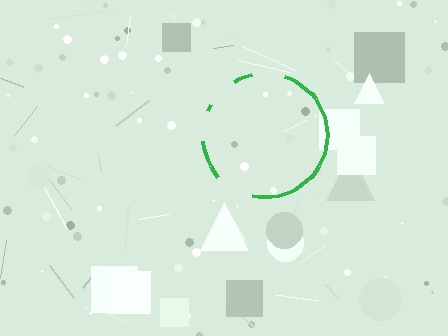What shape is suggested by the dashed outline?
The dashed outline suggests a circle.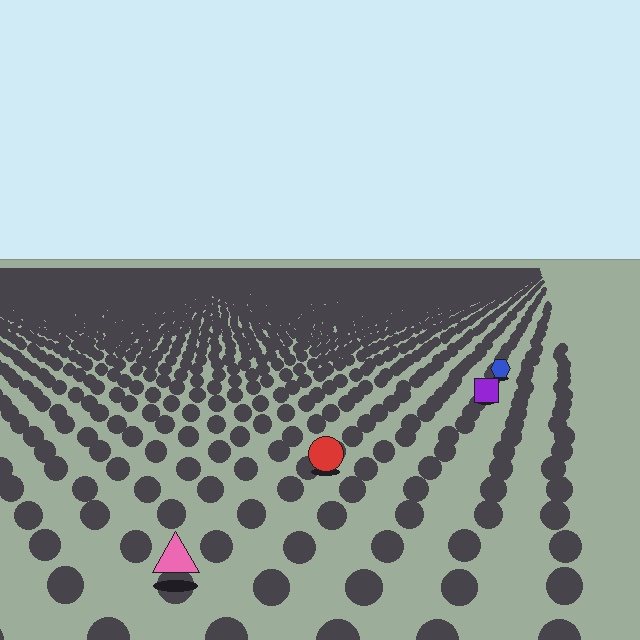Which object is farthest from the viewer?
The blue hexagon is farthest from the viewer. It appears smaller and the ground texture around it is denser.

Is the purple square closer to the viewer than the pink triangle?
No. The pink triangle is closer — you can tell from the texture gradient: the ground texture is coarser near it.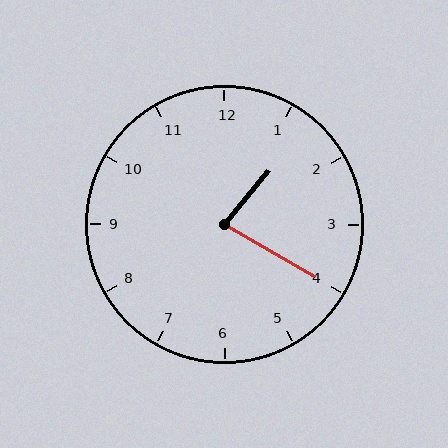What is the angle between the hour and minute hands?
Approximately 80 degrees.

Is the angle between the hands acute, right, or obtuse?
It is acute.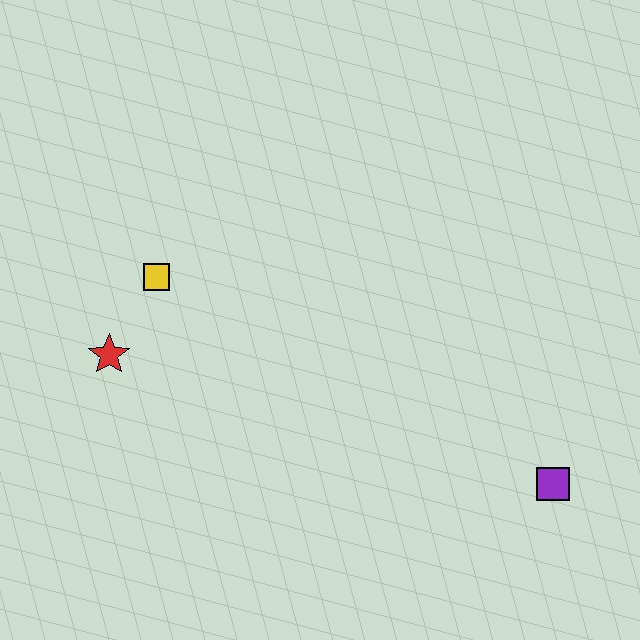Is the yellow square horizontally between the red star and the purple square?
Yes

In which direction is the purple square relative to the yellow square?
The purple square is to the right of the yellow square.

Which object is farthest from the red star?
The purple square is farthest from the red star.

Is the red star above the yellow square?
No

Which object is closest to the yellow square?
The red star is closest to the yellow square.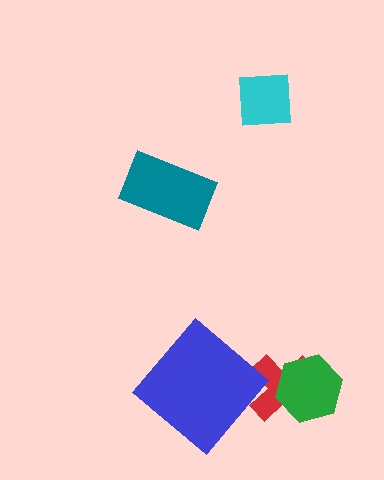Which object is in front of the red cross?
The green hexagon is in front of the red cross.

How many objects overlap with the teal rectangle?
0 objects overlap with the teal rectangle.